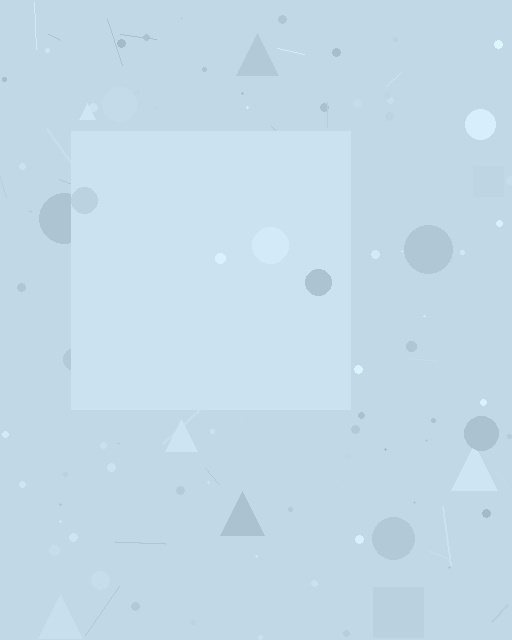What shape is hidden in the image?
A square is hidden in the image.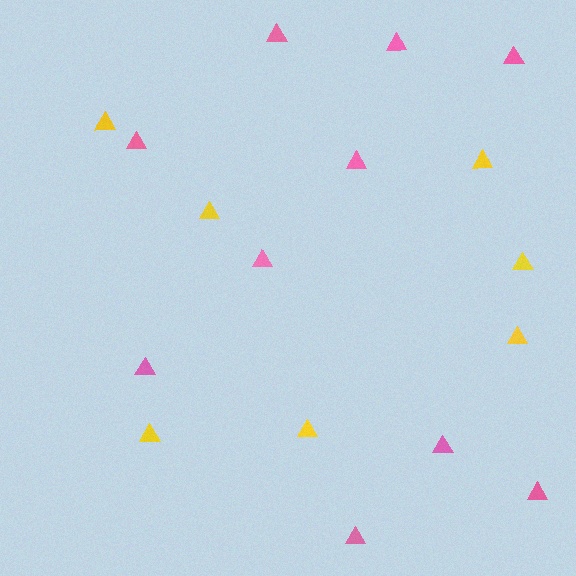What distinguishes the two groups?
There are 2 groups: one group of yellow triangles (7) and one group of pink triangles (10).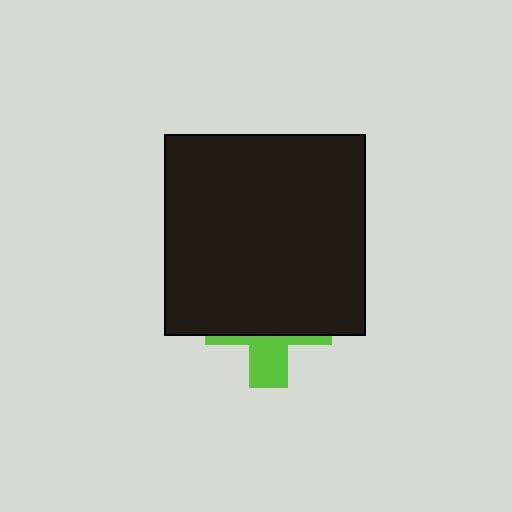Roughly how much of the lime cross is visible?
A small part of it is visible (roughly 34%).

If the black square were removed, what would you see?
You would see the complete lime cross.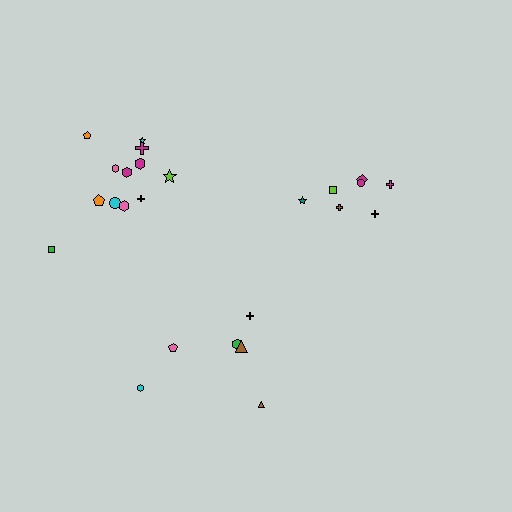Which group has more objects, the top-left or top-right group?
The top-left group.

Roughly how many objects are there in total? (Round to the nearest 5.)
Roughly 25 objects in total.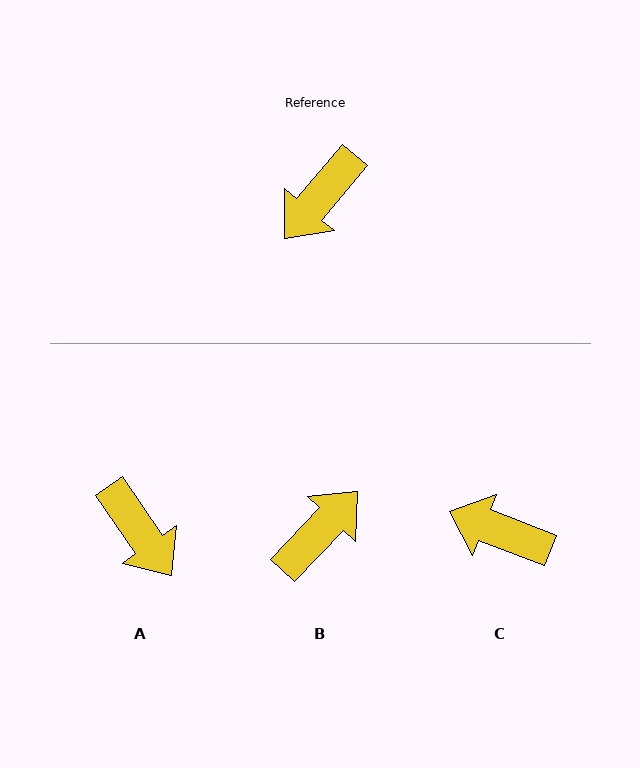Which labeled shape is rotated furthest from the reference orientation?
B, about 177 degrees away.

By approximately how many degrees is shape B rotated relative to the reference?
Approximately 177 degrees counter-clockwise.